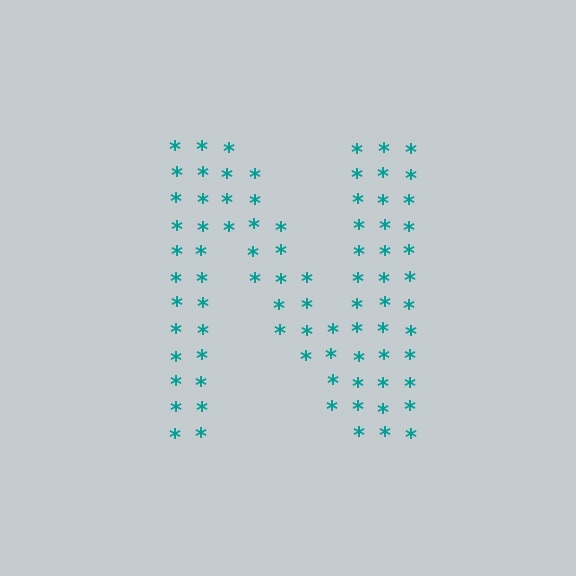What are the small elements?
The small elements are asterisks.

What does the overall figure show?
The overall figure shows the letter N.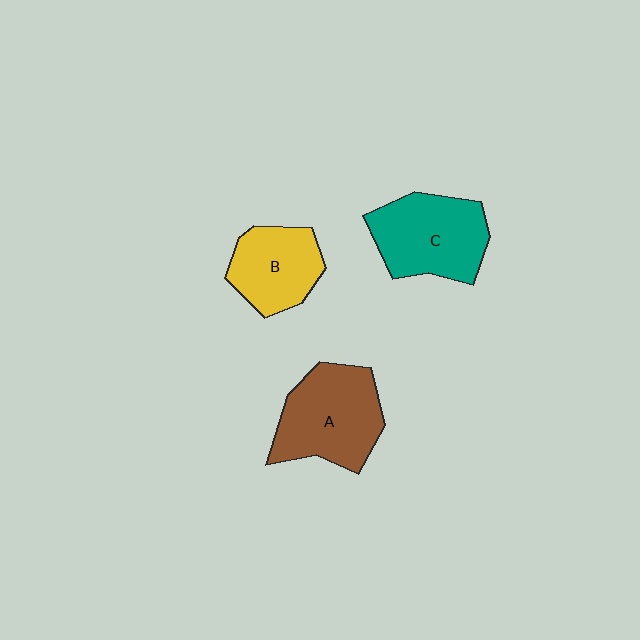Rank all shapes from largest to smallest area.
From largest to smallest: A (brown), C (teal), B (yellow).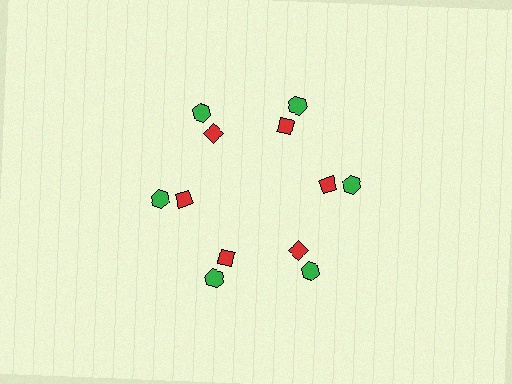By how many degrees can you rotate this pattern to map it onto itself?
The pattern maps onto itself every 60 degrees of rotation.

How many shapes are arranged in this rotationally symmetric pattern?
There are 12 shapes, arranged in 6 groups of 2.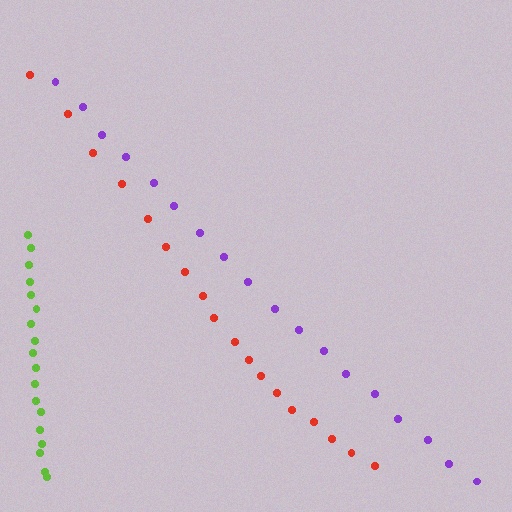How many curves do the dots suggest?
There are 3 distinct paths.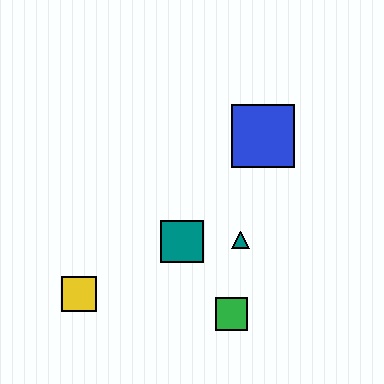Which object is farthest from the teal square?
The blue square is farthest from the teal square.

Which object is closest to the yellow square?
The teal square is closest to the yellow square.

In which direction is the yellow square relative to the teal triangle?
The yellow square is to the left of the teal triangle.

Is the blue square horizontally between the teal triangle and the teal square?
No